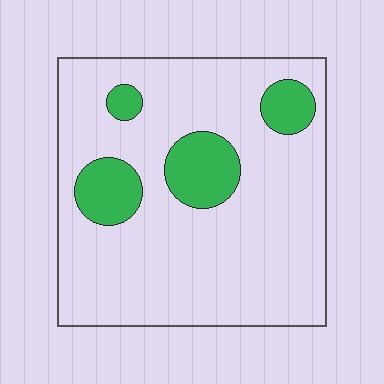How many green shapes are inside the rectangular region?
4.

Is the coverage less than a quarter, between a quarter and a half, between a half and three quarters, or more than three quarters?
Less than a quarter.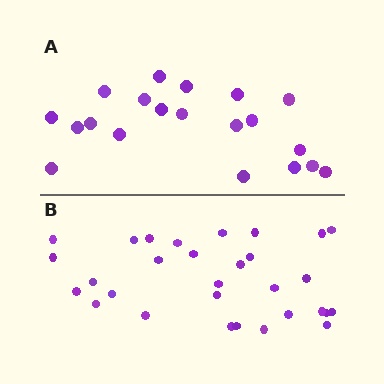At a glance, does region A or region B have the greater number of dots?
Region B (the bottom region) has more dots.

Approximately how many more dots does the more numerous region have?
Region B has roughly 10 or so more dots than region A.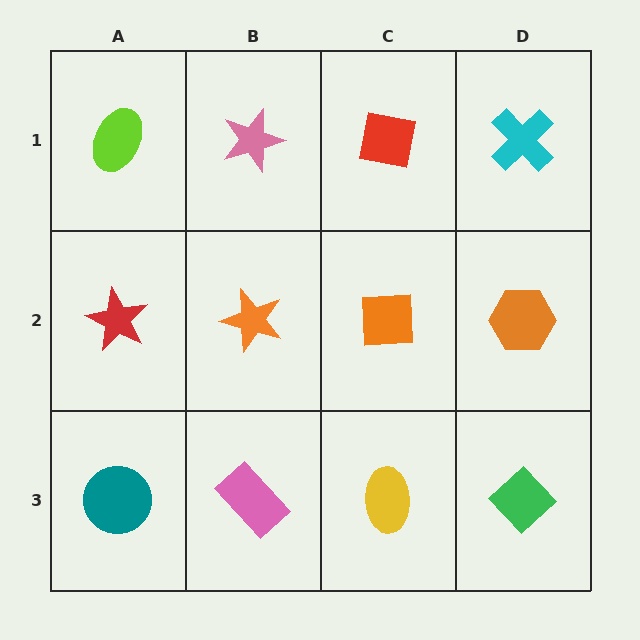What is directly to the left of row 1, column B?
A lime ellipse.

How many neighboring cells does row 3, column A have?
2.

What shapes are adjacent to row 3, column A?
A red star (row 2, column A), a pink rectangle (row 3, column B).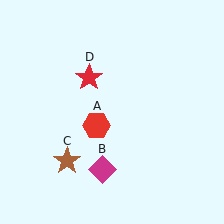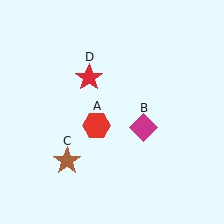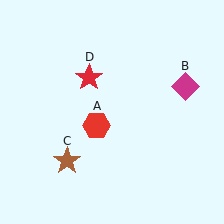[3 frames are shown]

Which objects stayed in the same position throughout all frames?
Red hexagon (object A) and brown star (object C) and red star (object D) remained stationary.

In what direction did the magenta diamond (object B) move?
The magenta diamond (object B) moved up and to the right.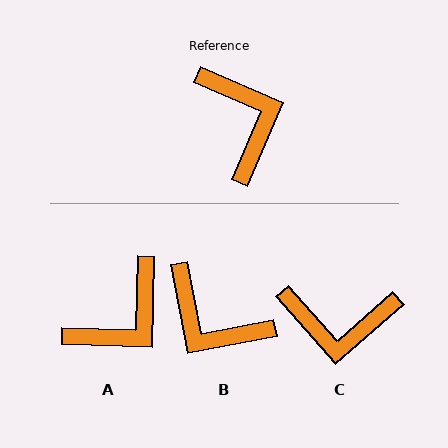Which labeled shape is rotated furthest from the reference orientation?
B, about 146 degrees away.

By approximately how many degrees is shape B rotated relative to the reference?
Approximately 146 degrees clockwise.